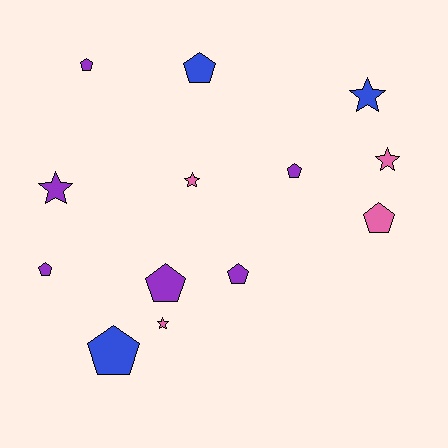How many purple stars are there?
There is 1 purple star.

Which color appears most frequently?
Purple, with 6 objects.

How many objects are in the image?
There are 13 objects.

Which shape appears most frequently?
Pentagon, with 8 objects.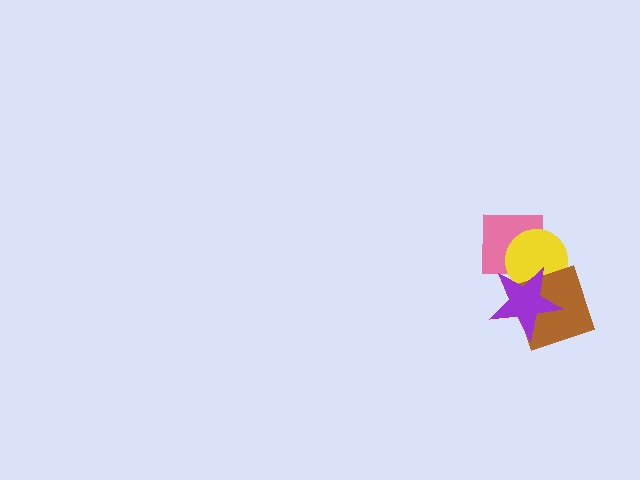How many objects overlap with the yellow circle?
3 objects overlap with the yellow circle.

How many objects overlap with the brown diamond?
2 objects overlap with the brown diamond.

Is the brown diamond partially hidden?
Yes, it is partially covered by another shape.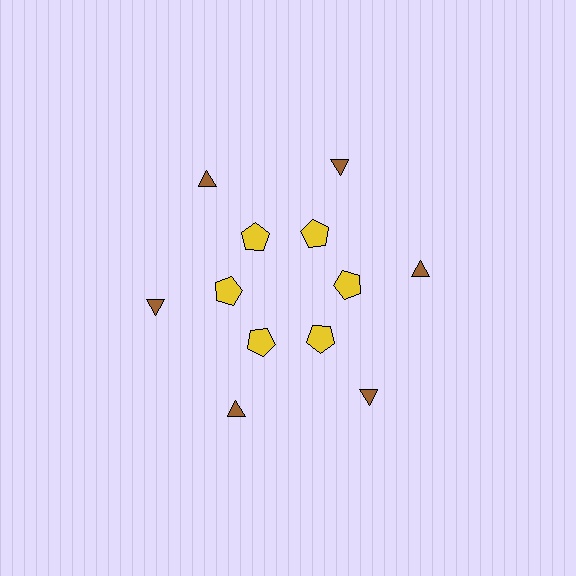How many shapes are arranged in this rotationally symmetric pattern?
There are 12 shapes, arranged in 6 groups of 2.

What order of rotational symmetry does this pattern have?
This pattern has 6-fold rotational symmetry.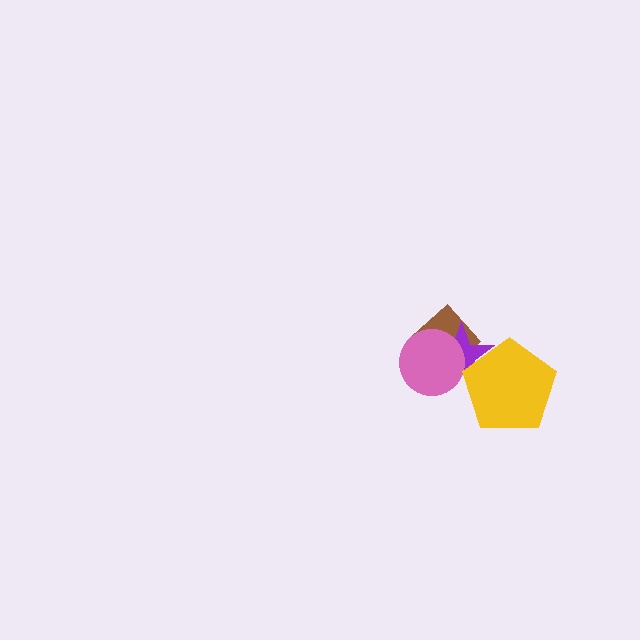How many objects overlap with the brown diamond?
2 objects overlap with the brown diamond.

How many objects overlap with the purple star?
3 objects overlap with the purple star.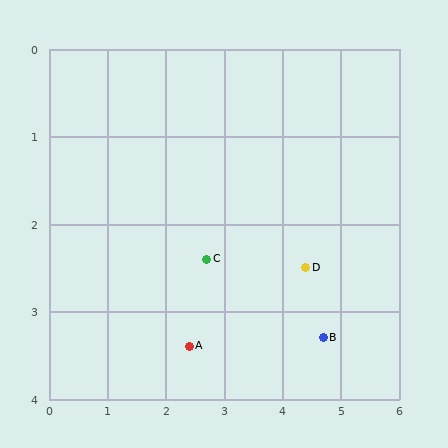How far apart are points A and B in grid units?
Points A and B are about 2.3 grid units apart.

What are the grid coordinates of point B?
Point B is at approximately (4.7, 3.3).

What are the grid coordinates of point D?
Point D is at approximately (4.4, 2.5).